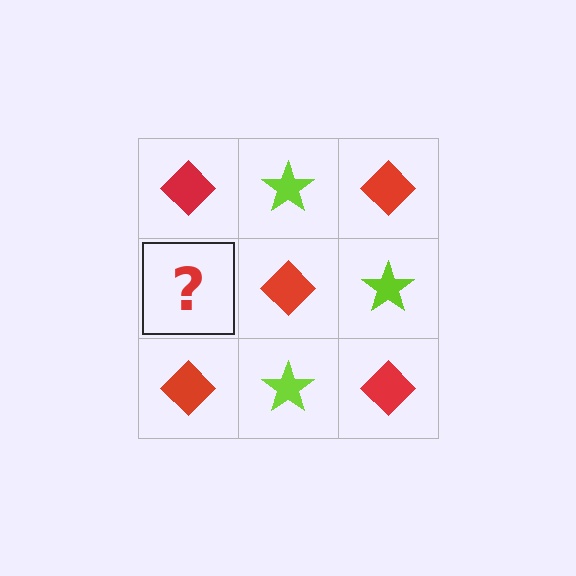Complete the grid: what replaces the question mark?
The question mark should be replaced with a lime star.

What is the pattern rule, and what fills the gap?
The rule is that it alternates red diamond and lime star in a checkerboard pattern. The gap should be filled with a lime star.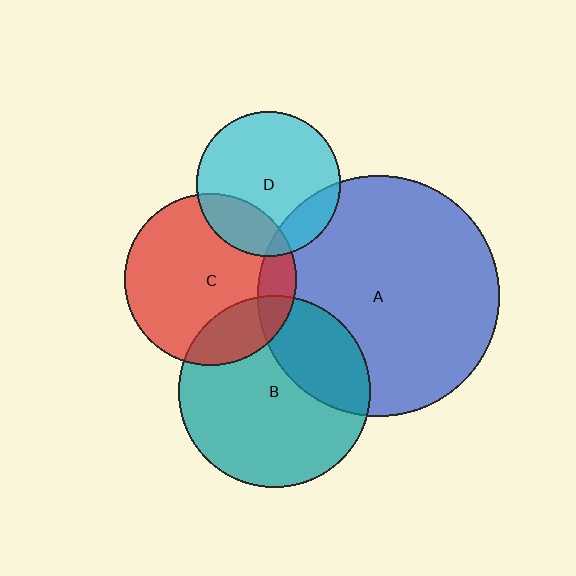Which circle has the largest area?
Circle A (blue).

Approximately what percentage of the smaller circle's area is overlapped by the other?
Approximately 30%.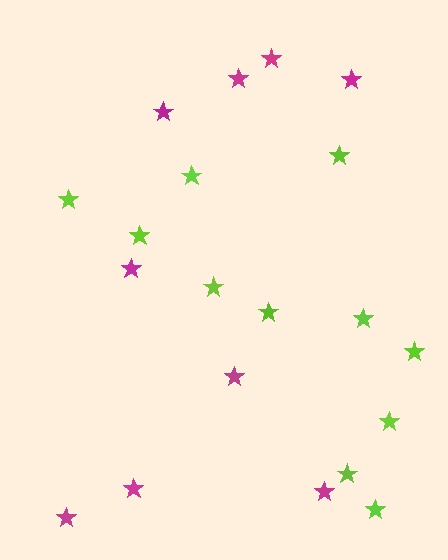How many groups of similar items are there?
There are 2 groups: one group of lime stars (11) and one group of magenta stars (9).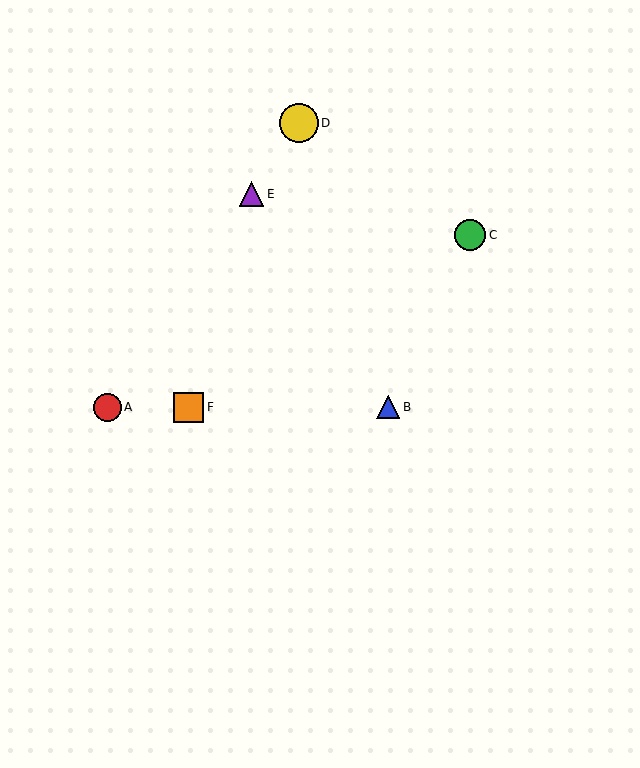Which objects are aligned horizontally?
Objects A, B, F are aligned horizontally.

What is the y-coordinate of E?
Object E is at y≈194.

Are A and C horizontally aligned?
No, A is at y≈407 and C is at y≈235.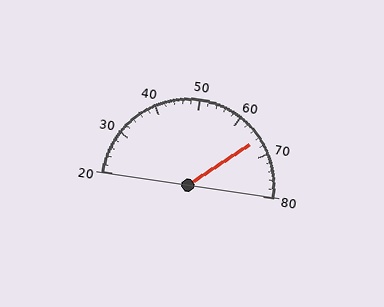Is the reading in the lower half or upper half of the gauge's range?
The reading is in the upper half of the range (20 to 80).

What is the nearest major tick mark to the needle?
The nearest major tick mark is 70.